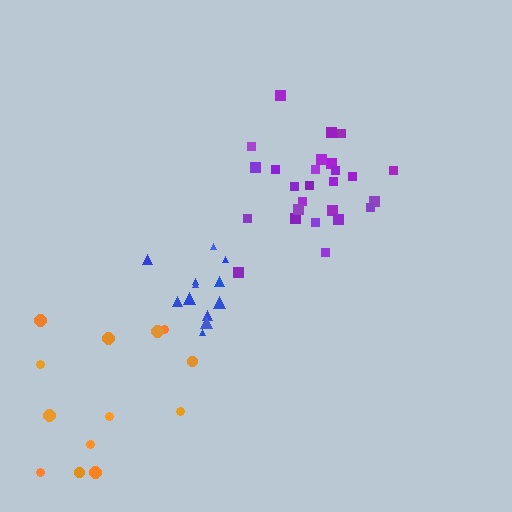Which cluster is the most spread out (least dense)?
Orange.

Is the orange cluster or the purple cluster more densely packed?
Purple.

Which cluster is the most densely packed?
Blue.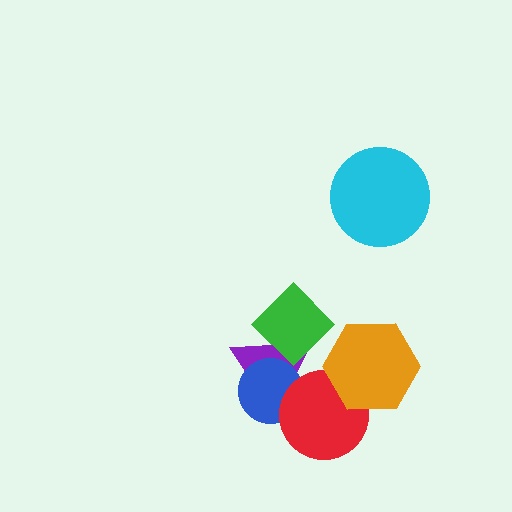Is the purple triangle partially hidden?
Yes, it is partially covered by another shape.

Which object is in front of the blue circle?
The red circle is in front of the blue circle.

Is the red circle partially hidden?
Yes, it is partially covered by another shape.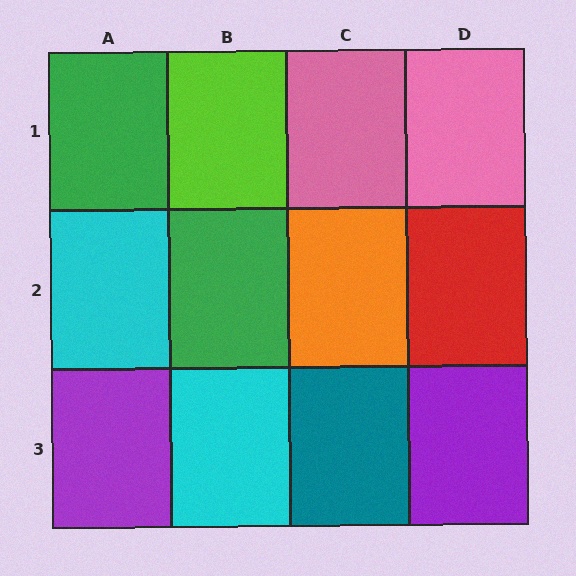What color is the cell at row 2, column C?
Orange.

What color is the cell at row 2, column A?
Cyan.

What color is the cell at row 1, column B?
Lime.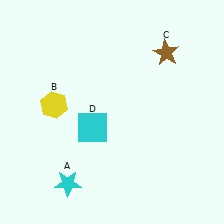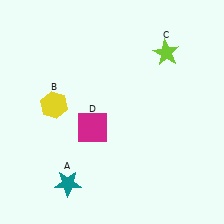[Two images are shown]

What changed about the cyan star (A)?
In Image 1, A is cyan. In Image 2, it changed to teal.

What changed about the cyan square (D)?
In Image 1, D is cyan. In Image 2, it changed to magenta.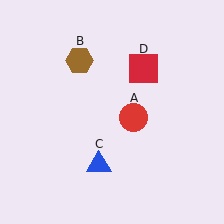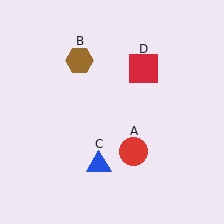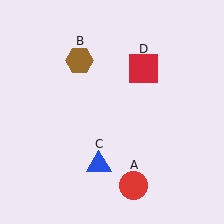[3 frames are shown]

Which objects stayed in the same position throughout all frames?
Brown hexagon (object B) and blue triangle (object C) and red square (object D) remained stationary.